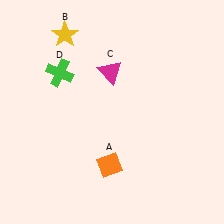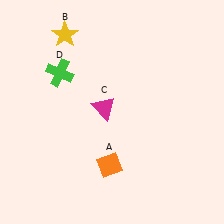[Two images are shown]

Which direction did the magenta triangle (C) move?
The magenta triangle (C) moved down.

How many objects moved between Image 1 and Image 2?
1 object moved between the two images.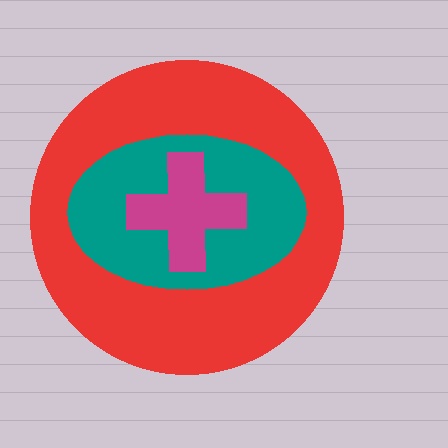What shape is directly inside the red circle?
The teal ellipse.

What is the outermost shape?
The red circle.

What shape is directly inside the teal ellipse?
The magenta cross.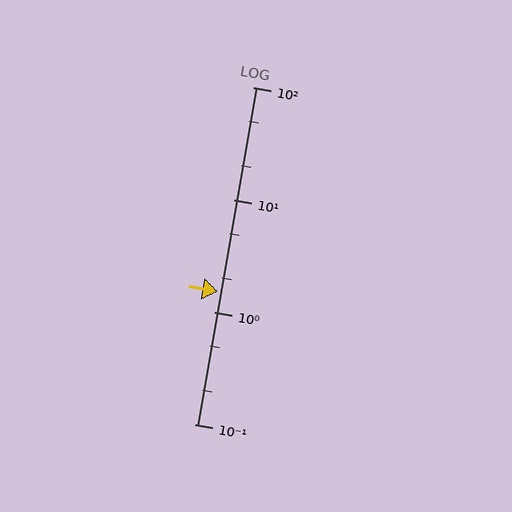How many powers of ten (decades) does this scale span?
The scale spans 3 decades, from 0.1 to 100.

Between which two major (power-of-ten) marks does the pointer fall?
The pointer is between 1 and 10.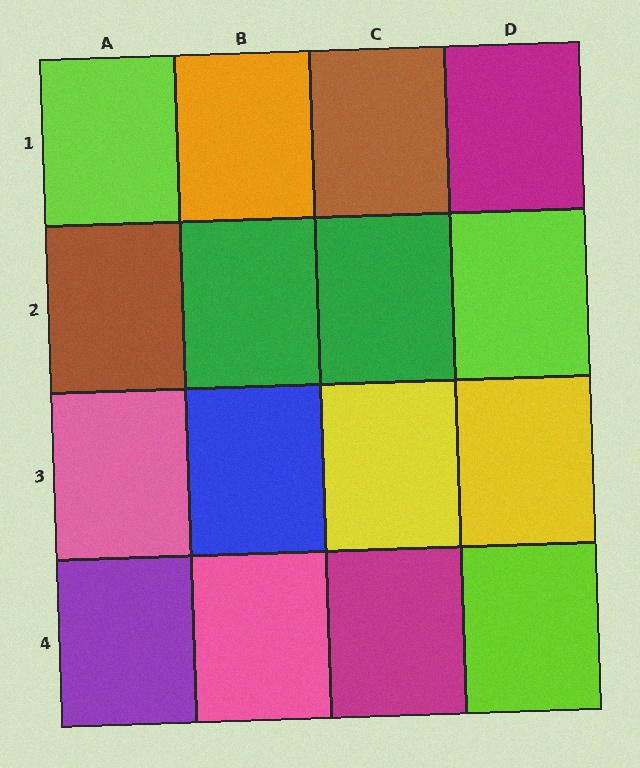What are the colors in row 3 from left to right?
Pink, blue, yellow, yellow.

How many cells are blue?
1 cell is blue.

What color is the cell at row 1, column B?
Orange.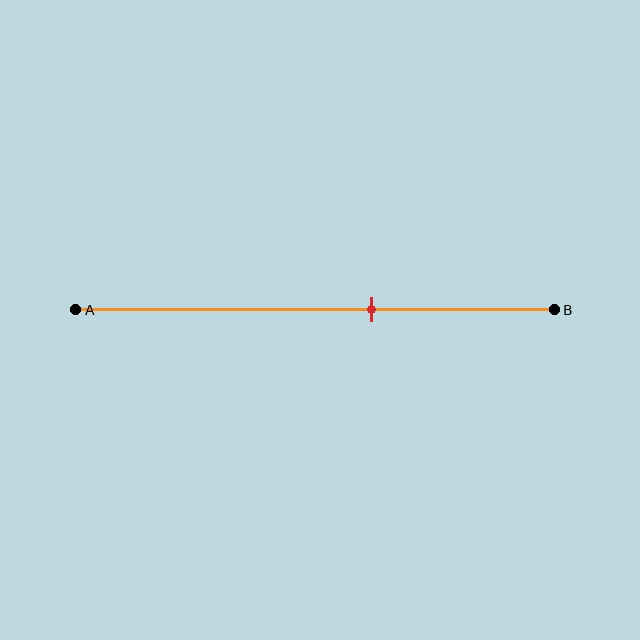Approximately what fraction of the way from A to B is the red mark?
The red mark is approximately 60% of the way from A to B.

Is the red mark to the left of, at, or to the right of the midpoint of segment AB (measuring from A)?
The red mark is to the right of the midpoint of segment AB.